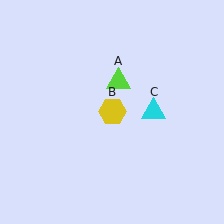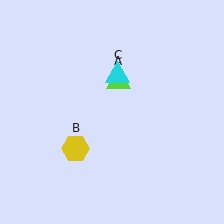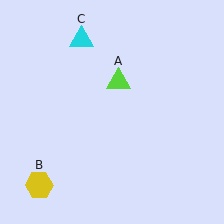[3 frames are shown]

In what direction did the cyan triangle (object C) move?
The cyan triangle (object C) moved up and to the left.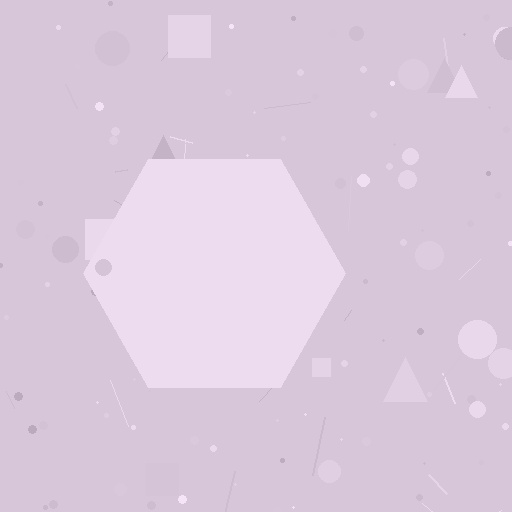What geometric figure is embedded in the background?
A hexagon is embedded in the background.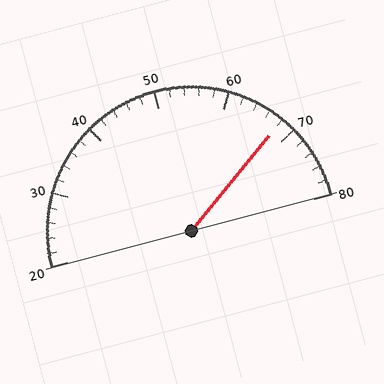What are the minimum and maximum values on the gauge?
The gauge ranges from 20 to 80.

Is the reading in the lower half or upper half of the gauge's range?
The reading is in the upper half of the range (20 to 80).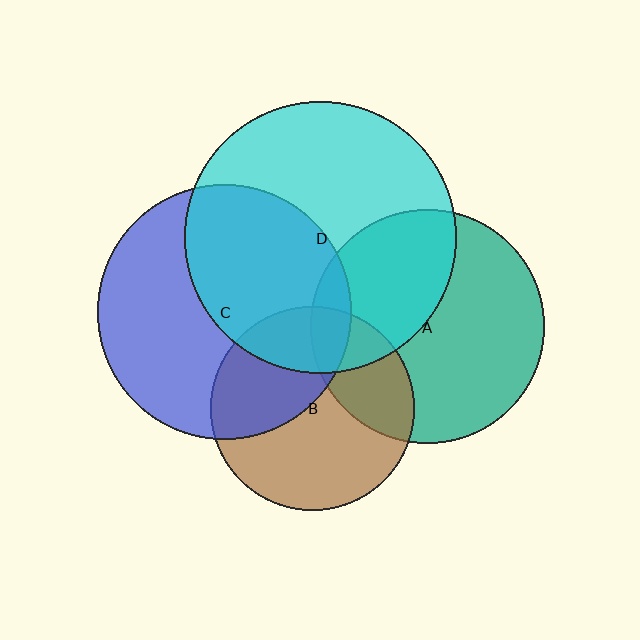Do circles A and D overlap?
Yes.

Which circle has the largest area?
Circle D (cyan).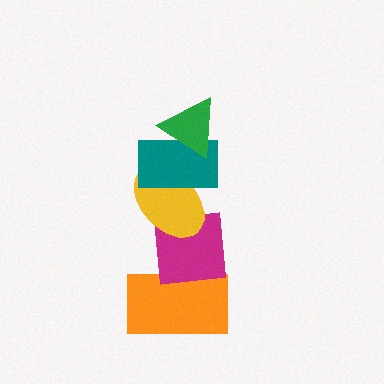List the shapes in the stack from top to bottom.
From top to bottom: the green triangle, the teal rectangle, the yellow ellipse, the magenta square, the orange rectangle.